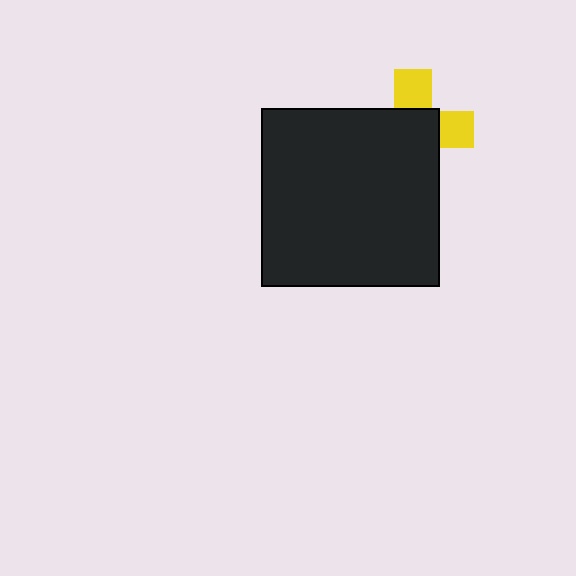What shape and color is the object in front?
The object in front is a black square.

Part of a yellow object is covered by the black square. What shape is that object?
It is a cross.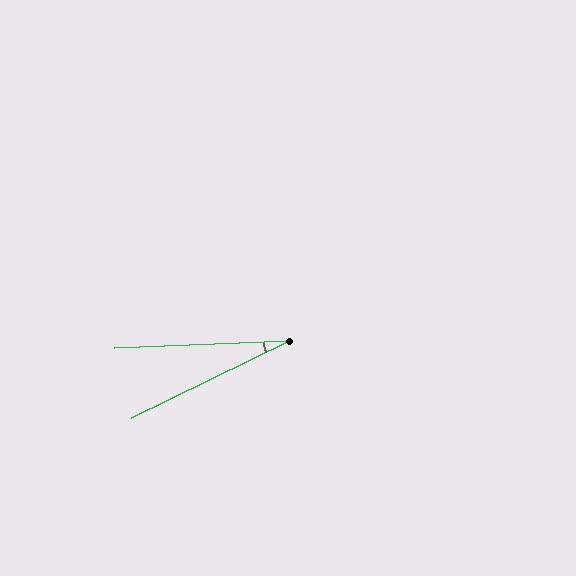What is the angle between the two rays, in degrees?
Approximately 24 degrees.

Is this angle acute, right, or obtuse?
It is acute.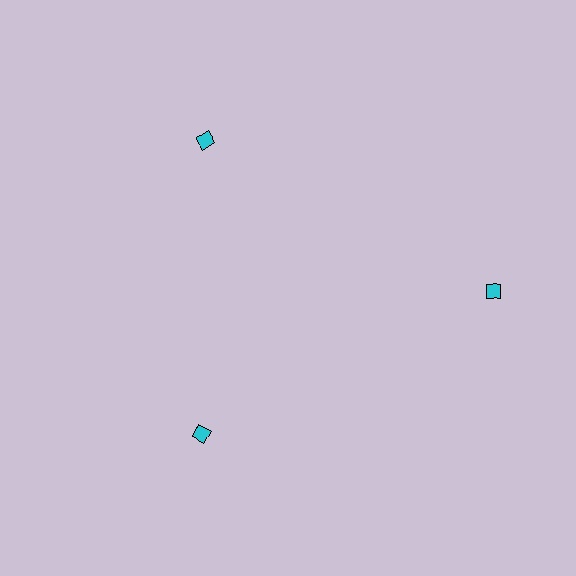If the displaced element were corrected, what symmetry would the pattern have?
It would have 3-fold rotational symmetry — the pattern would map onto itself every 120 degrees.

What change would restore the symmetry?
The symmetry would be restored by moving it inward, back onto the ring so that all 3 diamonds sit at equal angles and equal distance from the center.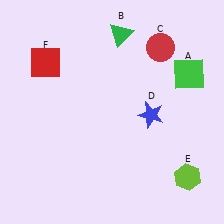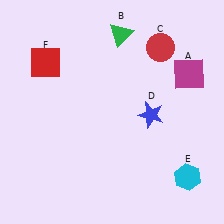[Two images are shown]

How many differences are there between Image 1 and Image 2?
There are 2 differences between the two images.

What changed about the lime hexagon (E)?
In Image 1, E is lime. In Image 2, it changed to cyan.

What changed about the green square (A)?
In Image 1, A is green. In Image 2, it changed to magenta.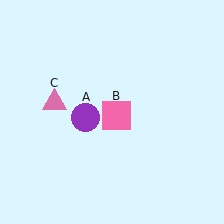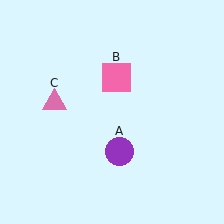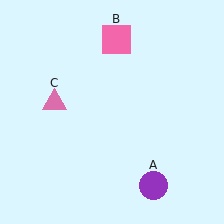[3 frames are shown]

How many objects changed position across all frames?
2 objects changed position: purple circle (object A), pink square (object B).